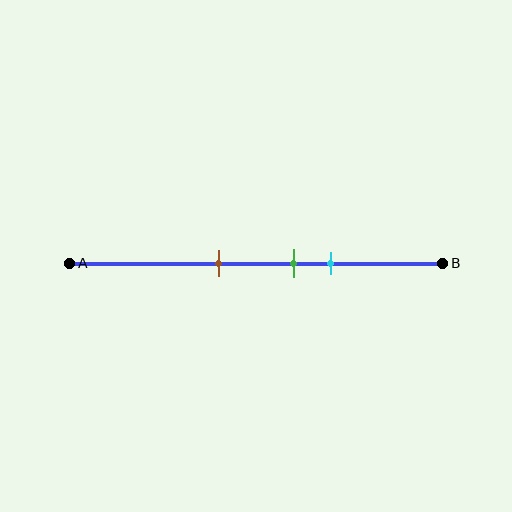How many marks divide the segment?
There are 3 marks dividing the segment.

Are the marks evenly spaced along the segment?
Yes, the marks are approximately evenly spaced.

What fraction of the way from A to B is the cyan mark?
The cyan mark is approximately 70% (0.7) of the way from A to B.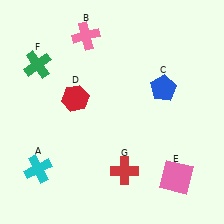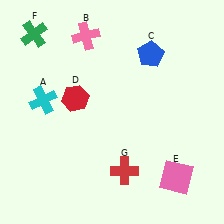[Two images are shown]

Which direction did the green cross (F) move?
The green cross (F) moved up.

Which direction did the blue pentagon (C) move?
The blue pentagon (C) moved up.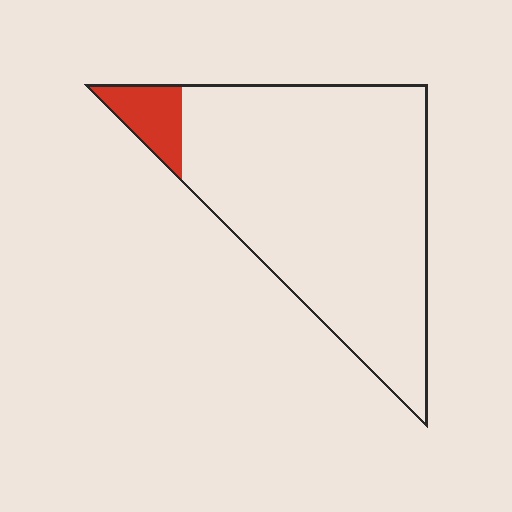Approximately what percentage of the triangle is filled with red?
Approximately 10%.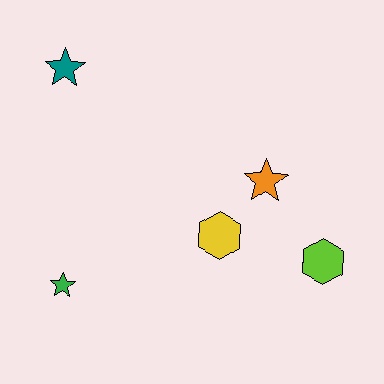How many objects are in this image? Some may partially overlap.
There are 5 objects.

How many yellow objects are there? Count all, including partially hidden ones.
There is 1 yellow object.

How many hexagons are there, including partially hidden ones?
There are 2 hexagons.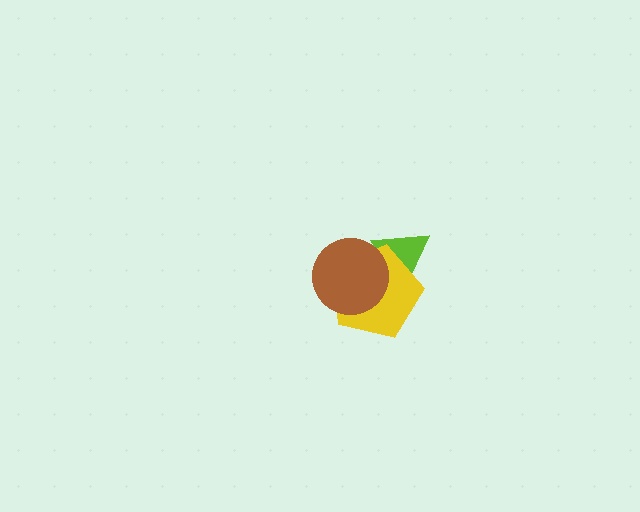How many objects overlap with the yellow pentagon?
2 objects overlap with the yellow pentagon.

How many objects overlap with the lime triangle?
2 objects overlap with the lime triangle.